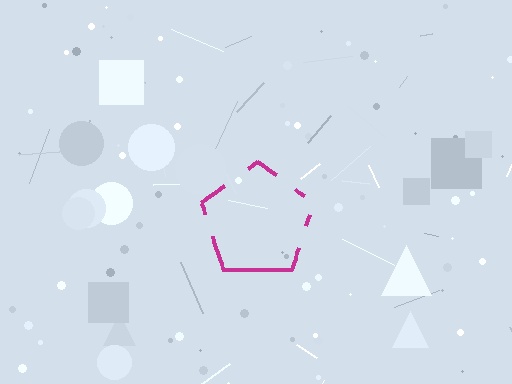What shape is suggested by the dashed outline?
The dashed outline suggests a pentagon.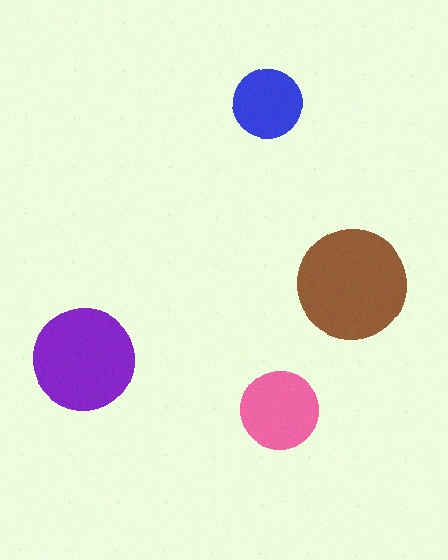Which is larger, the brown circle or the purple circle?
The brown one.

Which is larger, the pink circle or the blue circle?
The pink one.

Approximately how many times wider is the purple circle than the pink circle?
About 1.5 times wider.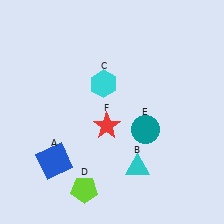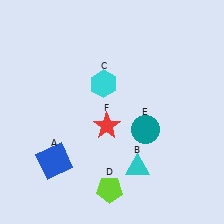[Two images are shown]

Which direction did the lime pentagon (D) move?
The lime pentagon (D) moved right.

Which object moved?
The lime pentagon (D) moved right.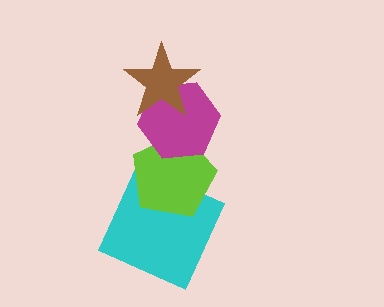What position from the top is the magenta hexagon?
The magenta hexagon is 2nd from the top.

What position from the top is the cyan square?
The cyan square is 4th from the top.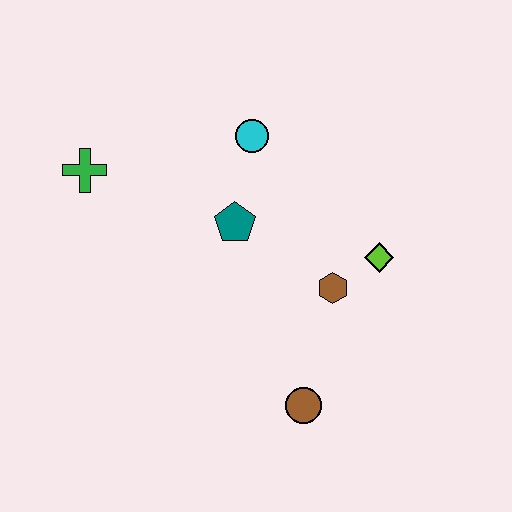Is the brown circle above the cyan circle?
No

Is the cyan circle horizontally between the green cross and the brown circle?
Yes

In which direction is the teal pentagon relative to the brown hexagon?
The teal pentagon is to the left of the brown hexagon.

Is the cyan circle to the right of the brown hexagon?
No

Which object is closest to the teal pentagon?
The cyan circle is closest to the teal pentagon.